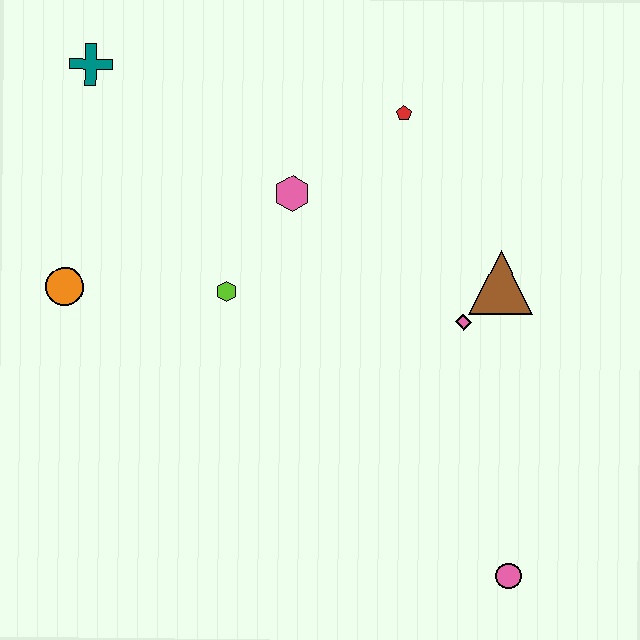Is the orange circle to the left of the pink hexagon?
Yes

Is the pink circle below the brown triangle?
Yes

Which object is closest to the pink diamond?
The brown triangle is closest to the pink diamond.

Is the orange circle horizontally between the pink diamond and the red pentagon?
No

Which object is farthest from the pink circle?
The teal cross is farthest from the pink circle.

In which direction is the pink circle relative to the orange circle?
The pink circle is to the right of the orange circle.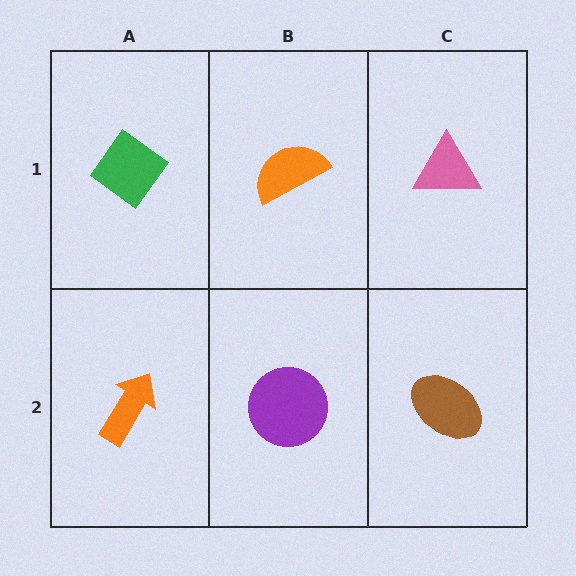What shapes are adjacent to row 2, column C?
A pink triangle (row 1, column C), a purple circle (row 2, column B).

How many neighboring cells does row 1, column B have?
3.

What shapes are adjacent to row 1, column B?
A purple circle (row 2, column B), a green diamond (row 1, column A), a pink triangle (row 1, column C).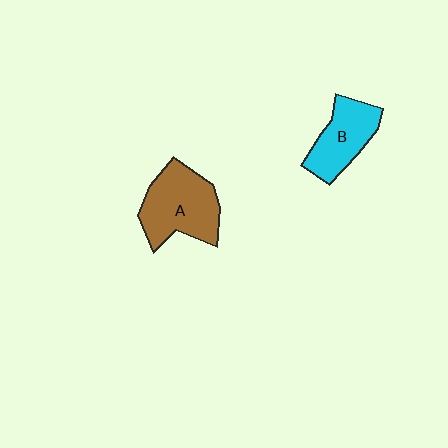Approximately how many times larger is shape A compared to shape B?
Approximately 1.3 times.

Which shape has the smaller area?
Shape B (cyan).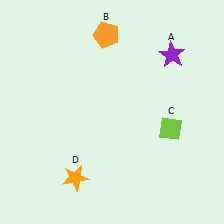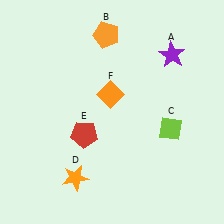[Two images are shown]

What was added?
A red pentagon (E), an orange diamond (F) were added in Image 2.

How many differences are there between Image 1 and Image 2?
There are 2 differences between the two images.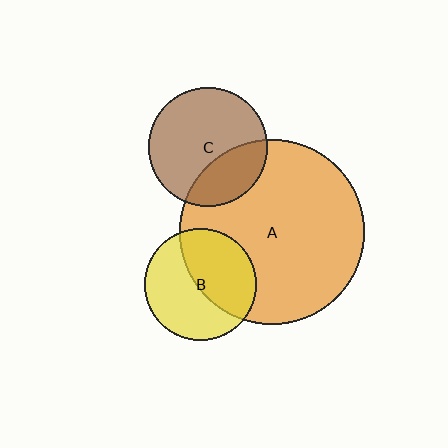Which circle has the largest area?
Circle A (orange).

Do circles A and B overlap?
Yes.